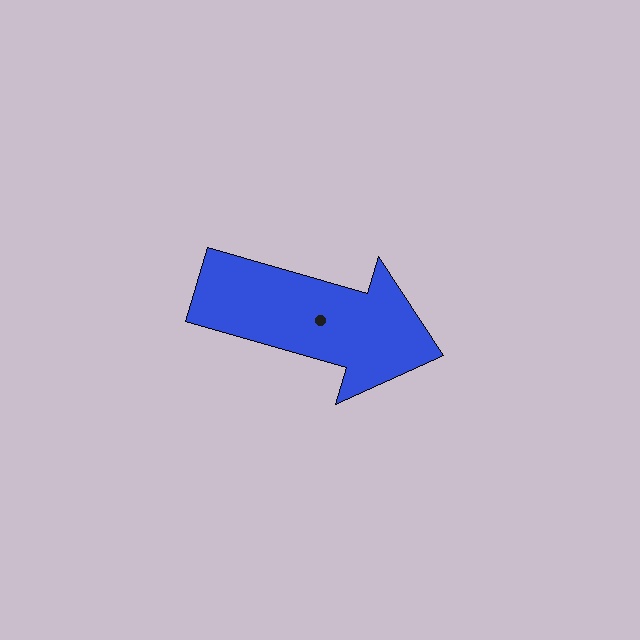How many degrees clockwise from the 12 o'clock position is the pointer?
Approximately 106 degrees.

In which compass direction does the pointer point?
East.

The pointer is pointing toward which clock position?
Roughly 4 o'clock.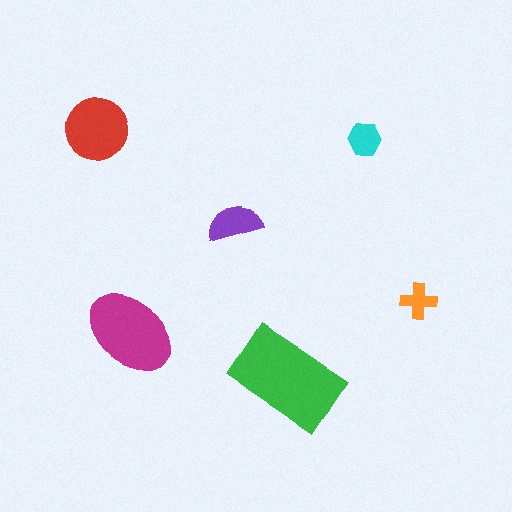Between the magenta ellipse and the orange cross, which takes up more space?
The magenta ellipse.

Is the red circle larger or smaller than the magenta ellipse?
Smaller.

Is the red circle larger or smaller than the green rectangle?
Smaller.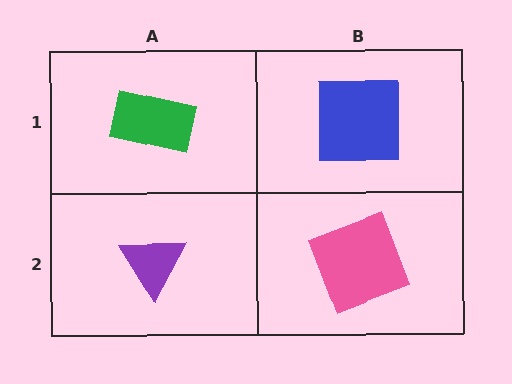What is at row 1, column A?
A green rectangle.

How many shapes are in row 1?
2 shapes.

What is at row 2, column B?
A pink square.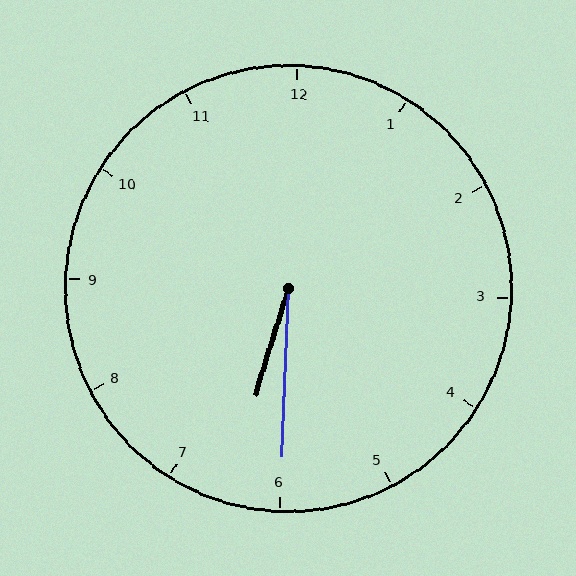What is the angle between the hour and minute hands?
Approximately 15 degrees.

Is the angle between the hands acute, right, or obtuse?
It is acute.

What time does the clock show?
6:30.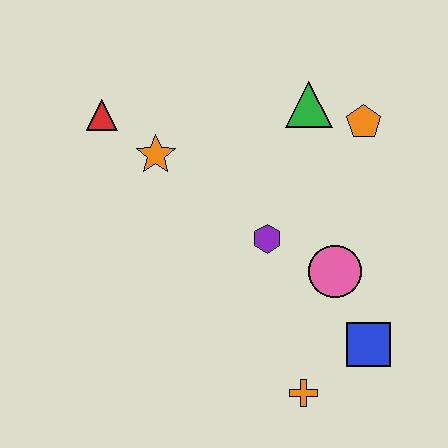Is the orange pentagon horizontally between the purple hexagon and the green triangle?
No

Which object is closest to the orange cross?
The blue square is closest to the orange cross.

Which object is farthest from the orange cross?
The red triangle is farthest from the orange cross.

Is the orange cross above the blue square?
No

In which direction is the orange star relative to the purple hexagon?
The orange star is to the left of the purple hexagon.